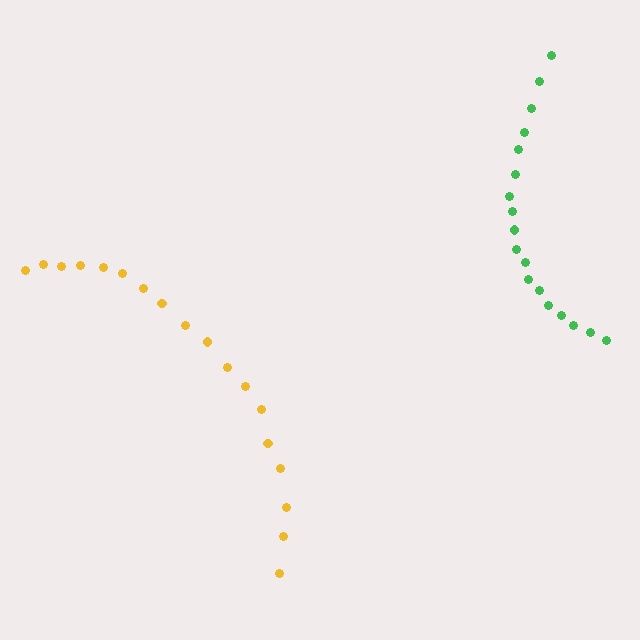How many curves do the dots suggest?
There are 2 distinct paths.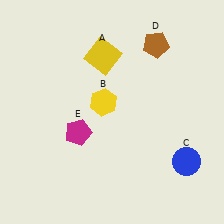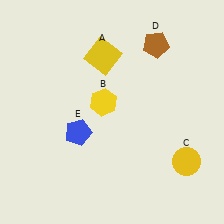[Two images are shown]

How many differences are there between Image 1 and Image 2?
There are 2 differences between the two images.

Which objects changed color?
C changed from blue to yellow. E changed from magenta to blue.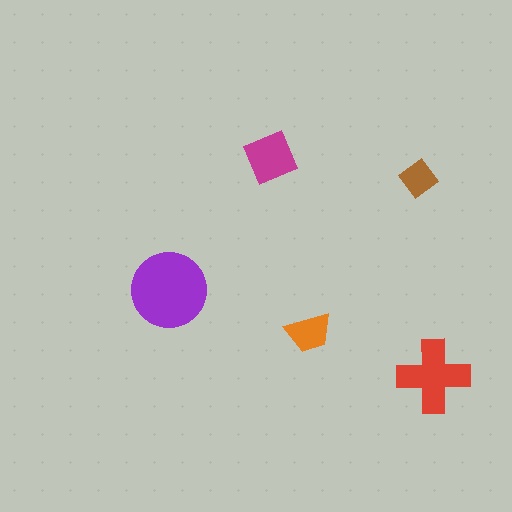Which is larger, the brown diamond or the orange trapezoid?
The orange trapezoid.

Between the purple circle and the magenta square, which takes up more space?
The purple circle.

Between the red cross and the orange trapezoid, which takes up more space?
The red cross.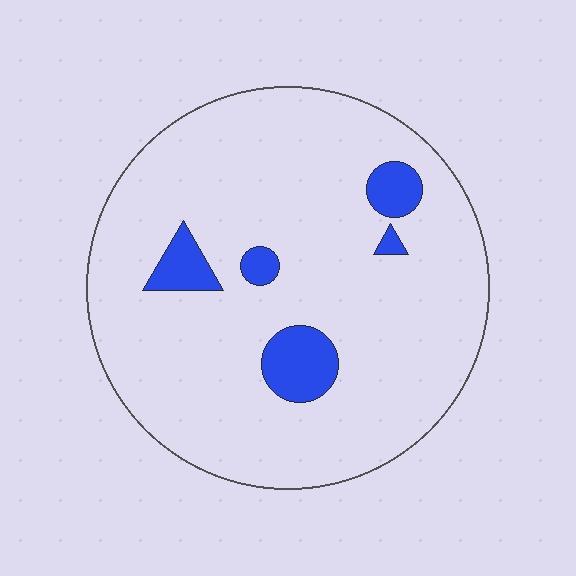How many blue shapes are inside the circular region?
5.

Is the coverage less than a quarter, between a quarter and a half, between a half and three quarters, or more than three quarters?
Less than a quarter.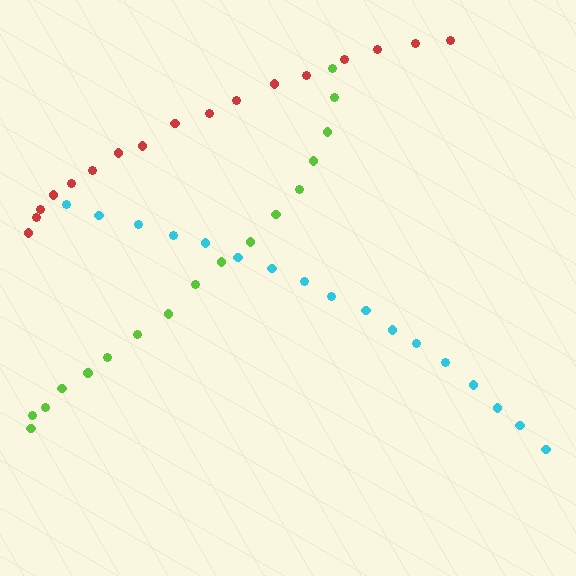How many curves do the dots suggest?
There are 3 distinct paths.